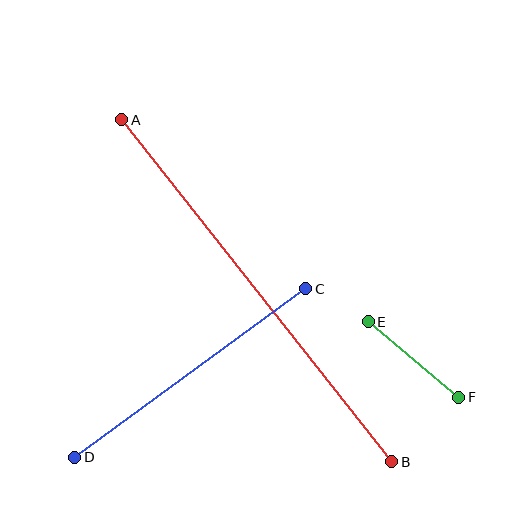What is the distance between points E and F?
The distance is approximately 118 pixels.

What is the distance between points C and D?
The distance is approximately 286 pixels.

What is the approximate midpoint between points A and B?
The midpoint is at approximately (257, 291) pixels.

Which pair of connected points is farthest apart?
Points A and B are farthest apart.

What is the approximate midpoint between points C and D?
The midpoint is at approximately (190, 373) pixels.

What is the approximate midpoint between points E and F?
The midpoint is at approximately (414, 360) pixels.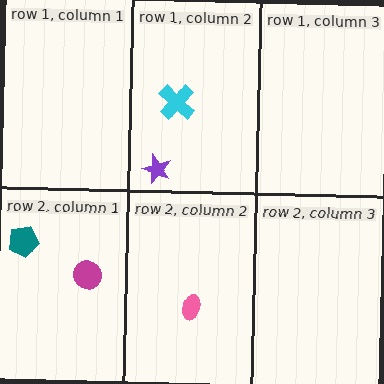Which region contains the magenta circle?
The row 2, column 1 region.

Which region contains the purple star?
The row 1, column 2 region.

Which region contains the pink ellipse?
The row 2, column 2 region.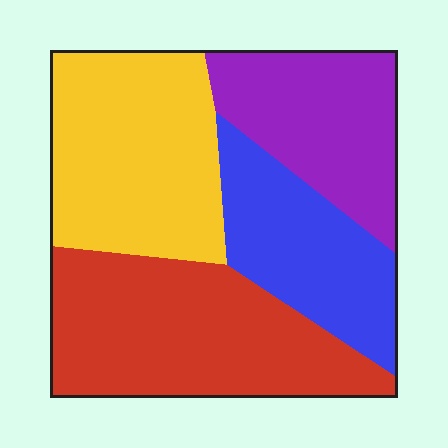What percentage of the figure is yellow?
Yellow takes up about one quarter (1/4) of the figure.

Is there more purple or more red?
Red.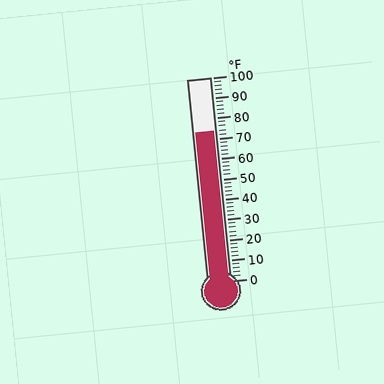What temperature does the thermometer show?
The thermometer shows approximately 74°F.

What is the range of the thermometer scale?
The thermometer scale ranges from 0°F to 100°F.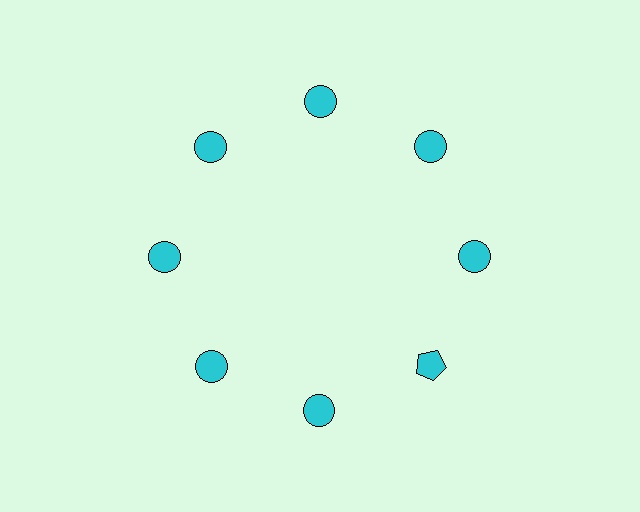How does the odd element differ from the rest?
It has a different shape: pentagon instead of circle.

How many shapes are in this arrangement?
There are 8 shapes arranged in a ring pattern.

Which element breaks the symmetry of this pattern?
The cyan pentagon at roughly the 4 o'clock position breaks the symmetry. All other shapes are cyan circles.